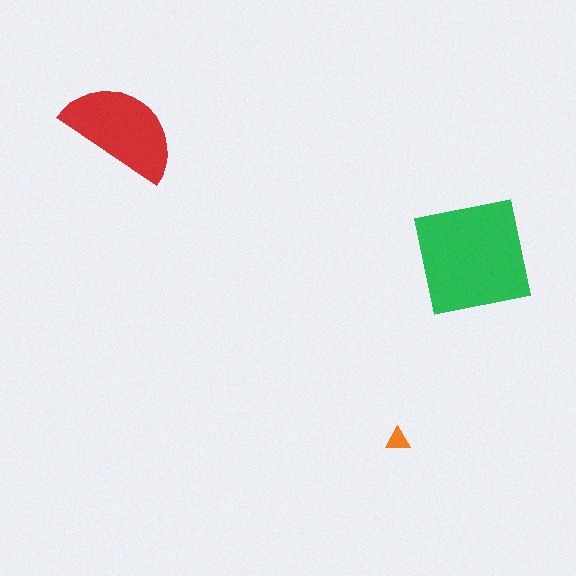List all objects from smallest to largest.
The orange triangle, the red semicircle, the green square.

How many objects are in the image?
There are 3 objects in the image.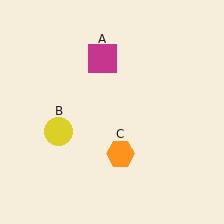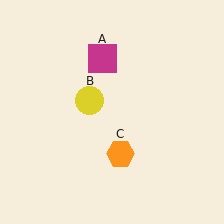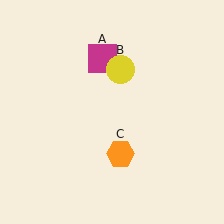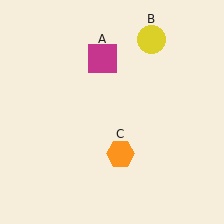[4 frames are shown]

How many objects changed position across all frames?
1 object changed position: yellow circle (object B).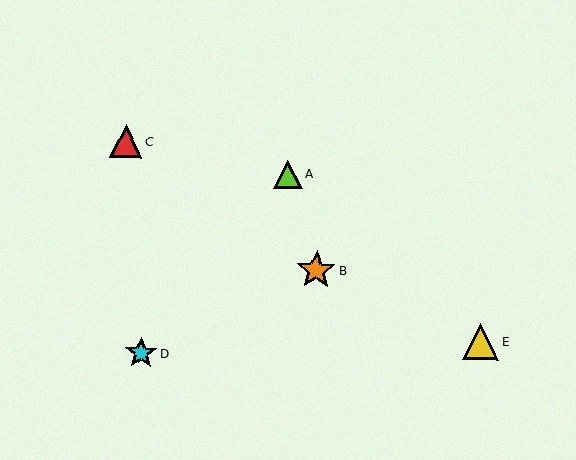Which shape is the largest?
The orange star (labeled B) is the largest.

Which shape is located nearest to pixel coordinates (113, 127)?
The red triangle (labeled C) at (126, 142) is nearest to that location.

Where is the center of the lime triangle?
The center of the lime triangle is at (288, 174).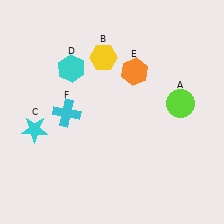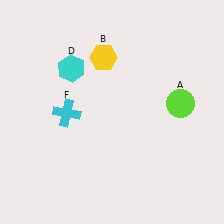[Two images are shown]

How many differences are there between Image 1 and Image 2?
There are 2 differences between the two images.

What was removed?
The cyan star (C), the orange hexagon (E) were removed in Image 2.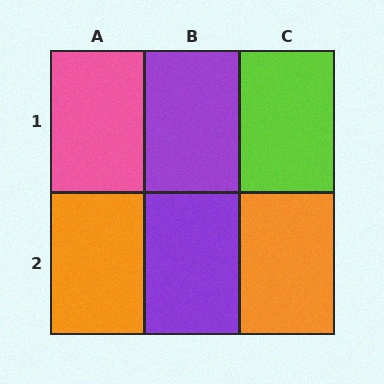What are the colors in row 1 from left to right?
Pink, purple, lime.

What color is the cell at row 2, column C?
Orange.